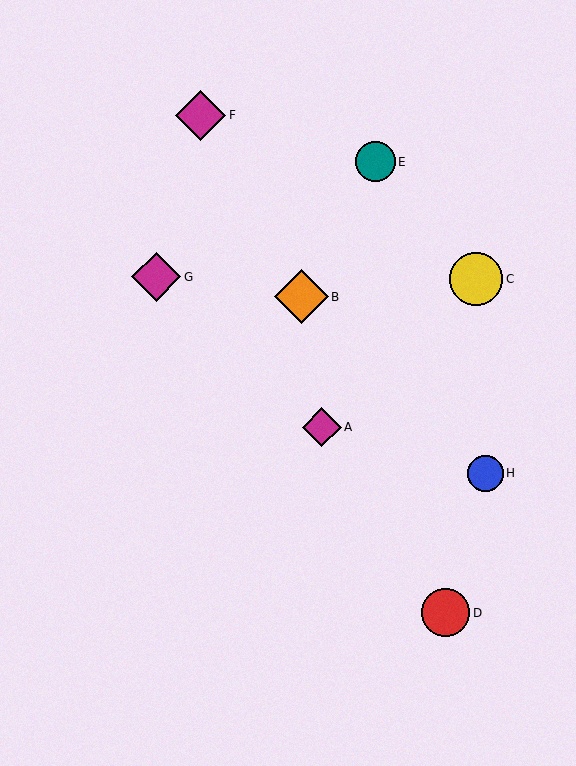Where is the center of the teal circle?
The center of the teal circle is at (375, 162).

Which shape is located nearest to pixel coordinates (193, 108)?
The magenta diamond (labeled F) at (200, 115) is nearest to that location.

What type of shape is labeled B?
Shape B is an orange diamond.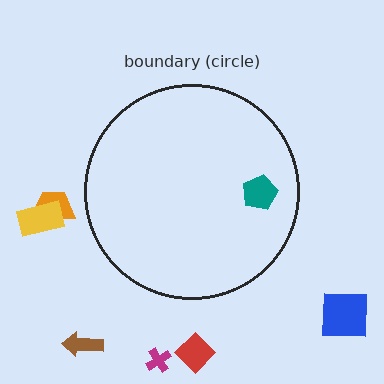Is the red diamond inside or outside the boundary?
Outside.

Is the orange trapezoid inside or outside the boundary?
Outside.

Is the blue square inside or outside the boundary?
Outside.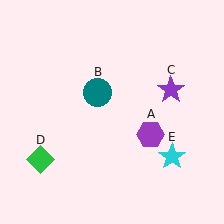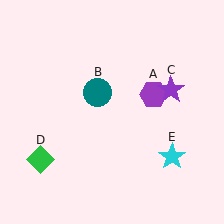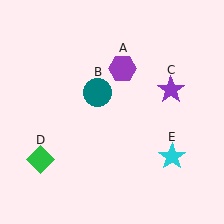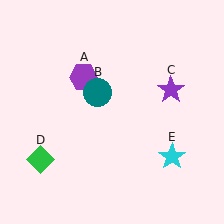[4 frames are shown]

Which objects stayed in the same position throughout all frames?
Teal circle (object B) and purple star (object C) and green diamond (object D) and cyan star (object E) remained stationary.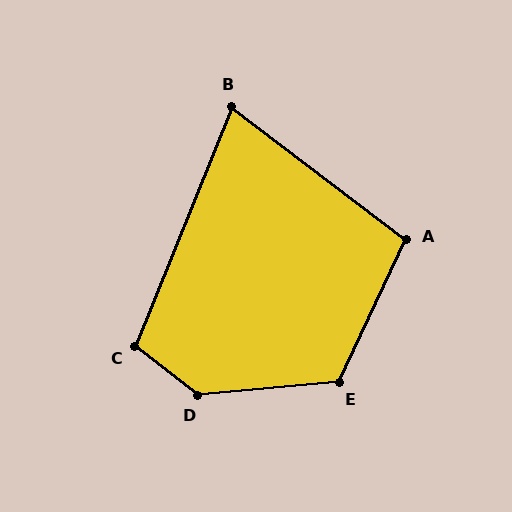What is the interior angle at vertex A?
Approximately 102 degrees (obtuse).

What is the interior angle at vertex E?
Approximately 121 degrees (obtuse).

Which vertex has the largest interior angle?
D, at approximately 137 degrees.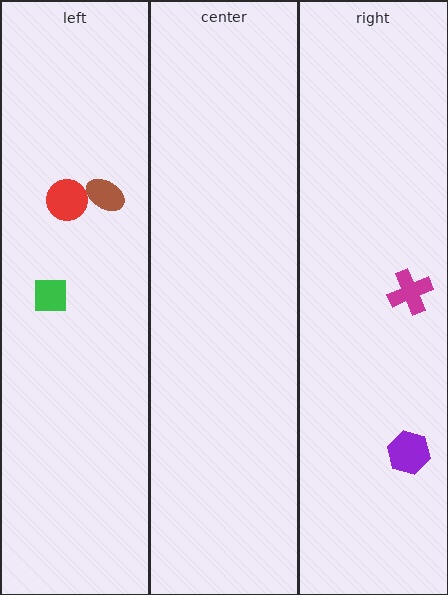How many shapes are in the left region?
3.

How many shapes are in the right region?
2.